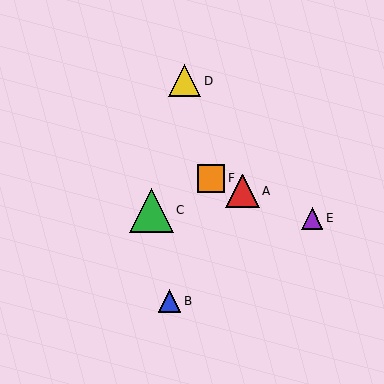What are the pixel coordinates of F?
Object F is at (211, 179).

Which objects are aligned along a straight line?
Objects A, E, F are aligned along a straight line.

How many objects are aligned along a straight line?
3 objects (A, E, F) are aligned along a straight line.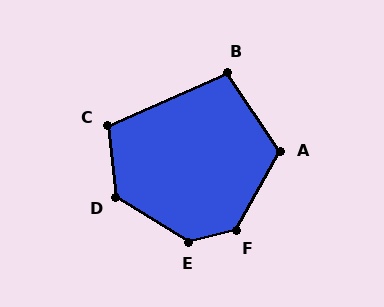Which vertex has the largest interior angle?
E, at approximately 135 degrees.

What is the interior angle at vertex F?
Approximately 133 degrees (obtuse).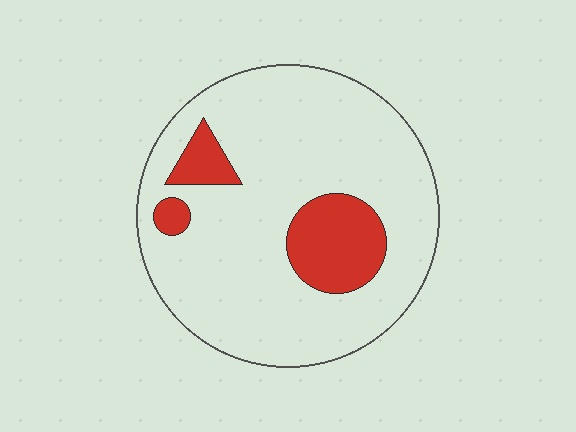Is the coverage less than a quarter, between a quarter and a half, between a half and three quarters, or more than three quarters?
Less than a quarter.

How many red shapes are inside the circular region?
3.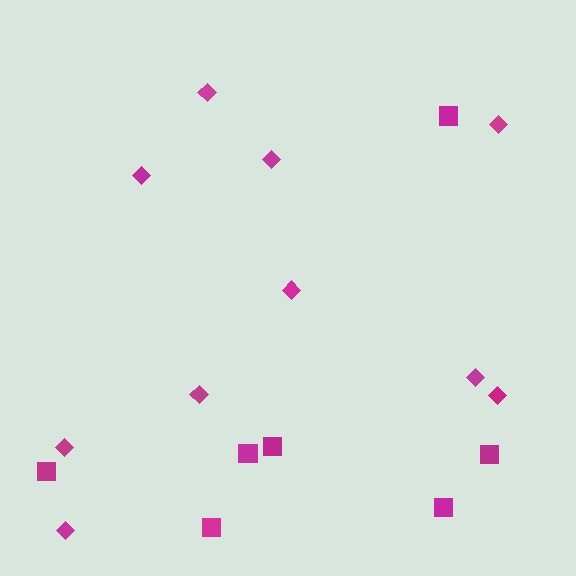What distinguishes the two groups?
There are 2 groups: one group of squares (7) and one group of diamonds (10).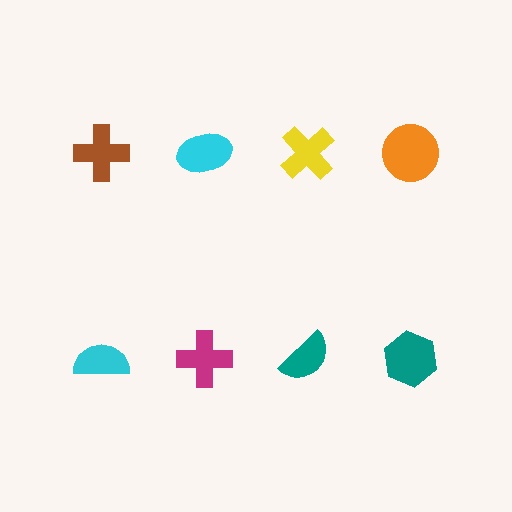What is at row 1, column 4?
An orange circle.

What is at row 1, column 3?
A yellow cross.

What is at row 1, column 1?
A brown cross.